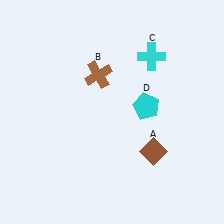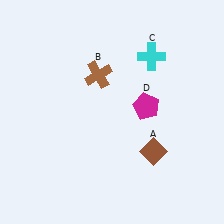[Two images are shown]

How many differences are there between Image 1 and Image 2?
There is 1 difference between the two images.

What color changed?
The pentagon (D) changed from cyan in Image 1 to magenta in Image 2.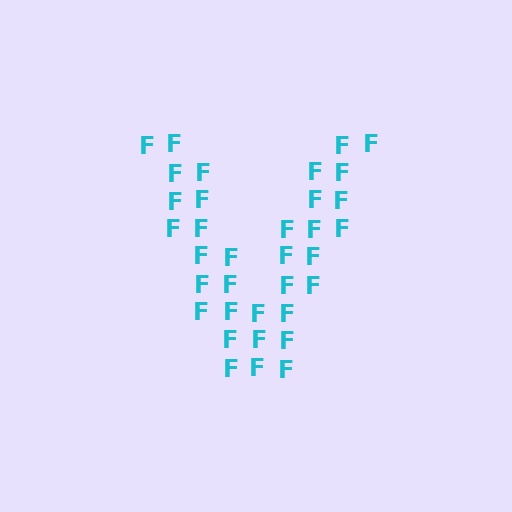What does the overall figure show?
The overall figure shows the letter V.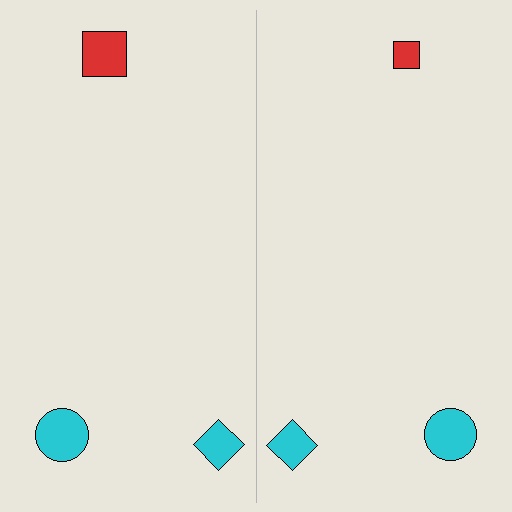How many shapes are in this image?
There are 6 shapes in this image.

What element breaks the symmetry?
The red square on the right side has a different size than its mirror counterpart.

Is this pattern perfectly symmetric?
No, the pattern is not perfectly symmetric. The red square on the right side has a different size than its mirror counterpart.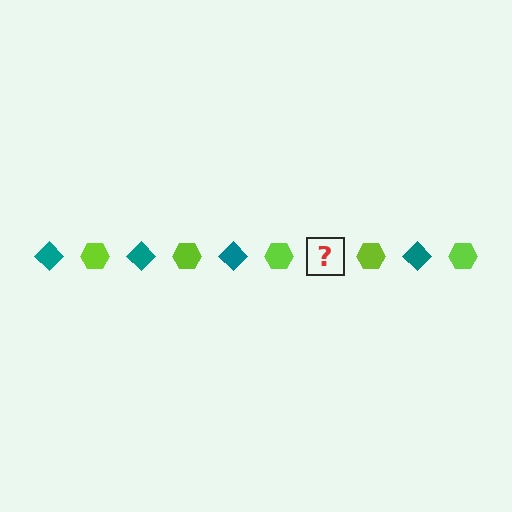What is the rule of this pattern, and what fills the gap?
The rule is that the pattern alternates between teal diamond and lime hexagon. The gap should be filled with a teal diamond.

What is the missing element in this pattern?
The missing element is a teal diamond.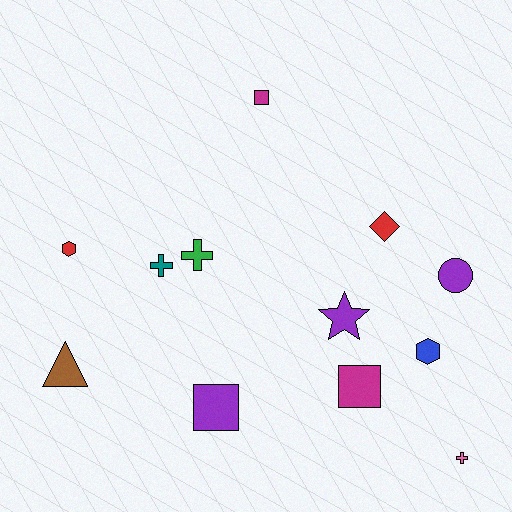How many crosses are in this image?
There are 3 crosses.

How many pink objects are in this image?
There is 1 pink object.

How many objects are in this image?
There are 12 objects.